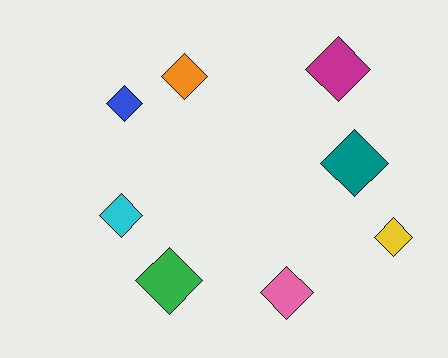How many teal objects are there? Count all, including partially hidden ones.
There is 1 teal object.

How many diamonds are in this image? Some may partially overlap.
There are 8 diamonds.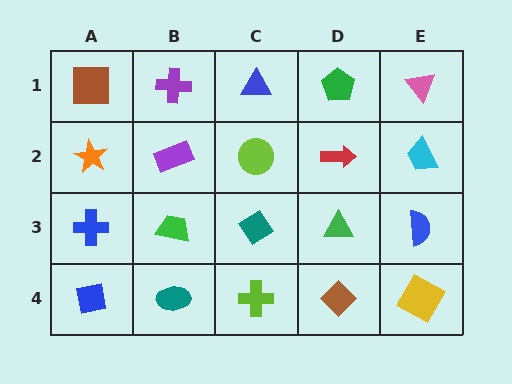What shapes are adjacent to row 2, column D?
A green pentagon (row 1, column D), a green triangle (row 3, column D), a lime circle (row 2, column C), a cyan trapezoid (row 2, column E).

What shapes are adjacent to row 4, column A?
A blue cross (row 3, column A), a teal ellipse (row 4, column B).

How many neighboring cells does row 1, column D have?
3.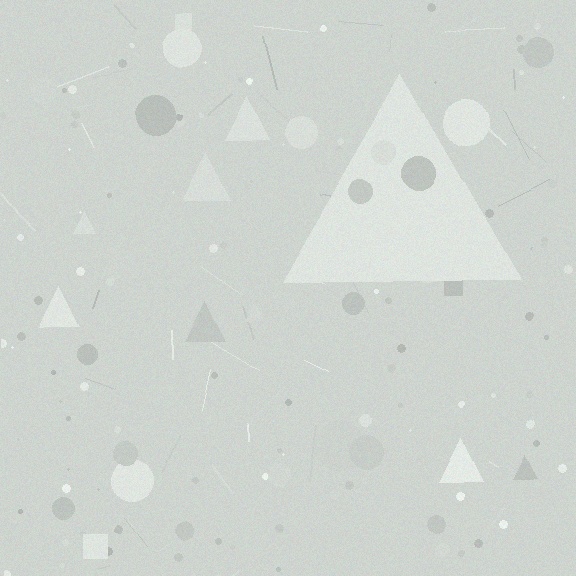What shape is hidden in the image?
A triangle is hidden in the image.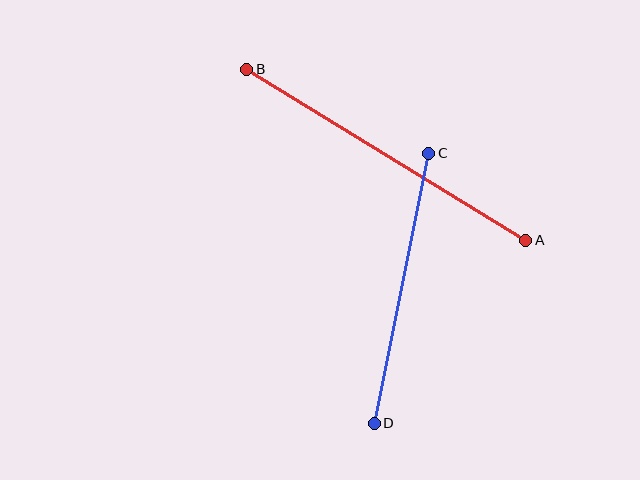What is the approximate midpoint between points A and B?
The midpoint is at approximately (386, 155) pixels.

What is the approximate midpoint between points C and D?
The midpoint is at approximately (401, 288) pixels.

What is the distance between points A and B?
The distance is approximately 327 pixels.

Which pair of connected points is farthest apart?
Points A and B are farthest apart.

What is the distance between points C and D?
The distance is approximately 275 pixels.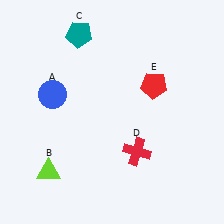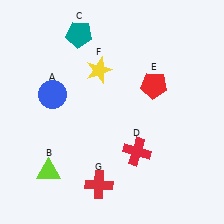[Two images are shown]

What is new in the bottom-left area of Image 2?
A red cross (G) was added in the bottom-left area of Image 2.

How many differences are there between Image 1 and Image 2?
There are 2 differences between the two images.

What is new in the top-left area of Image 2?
A yellow star (F) was added in the top-left area of Image 2.